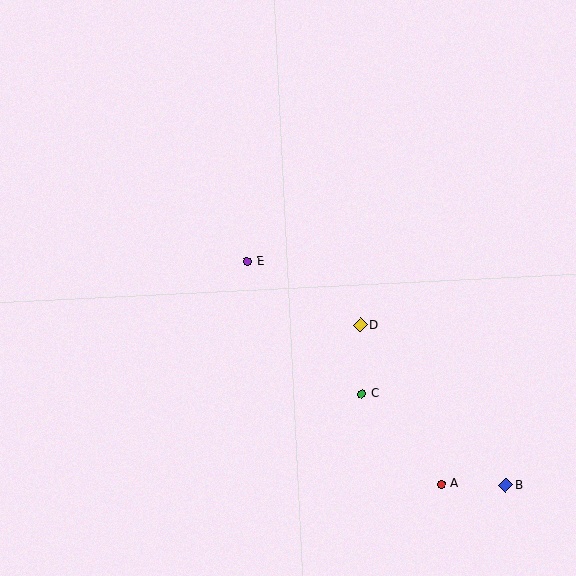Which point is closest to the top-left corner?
Point E is closest to the top-left corner.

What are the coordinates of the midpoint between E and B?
The midpoint between E and B is at (377, 373).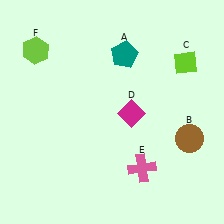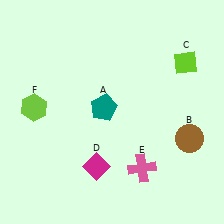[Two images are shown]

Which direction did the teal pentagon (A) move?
The teal pentagon (A) moved down.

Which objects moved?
The objects that moved are: the teal pentagon (A), the magenta diamond (D), the lime hexagon (F).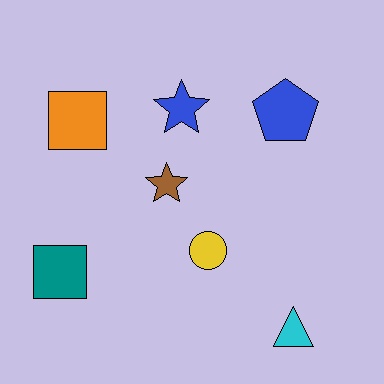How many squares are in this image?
There are 2 squares.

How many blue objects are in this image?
There are 2 blue objects.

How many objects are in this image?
There are 7 objects.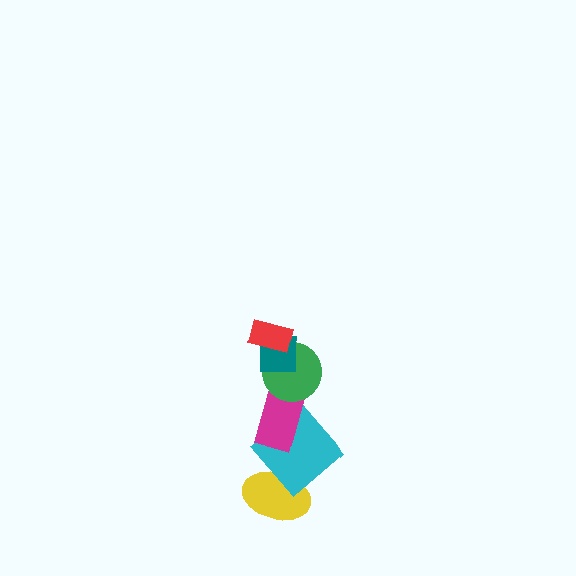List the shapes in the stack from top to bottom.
From top to bottom: the red rectangle, the teal square, the green circle, the magenta rectangle, the cyan diamond, the yellow ellipse.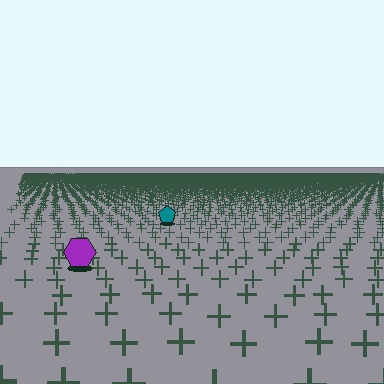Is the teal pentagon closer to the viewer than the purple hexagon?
No. The purple hexagon is closer — you can tell from the texture gradient: the ground texture is coarser near it.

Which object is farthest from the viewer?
The teal pentagon is farthest from the viewer. It appears smaller and the ground texture around it is denser.